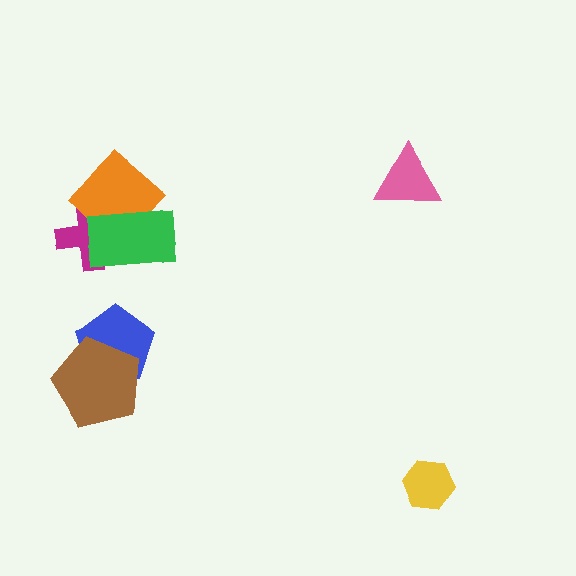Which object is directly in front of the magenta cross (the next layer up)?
The orange diamond is directly in front of the magenta cross.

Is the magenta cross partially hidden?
Yes, it is partially covered by another shape.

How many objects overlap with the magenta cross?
2 objects overlap with the magenta cross.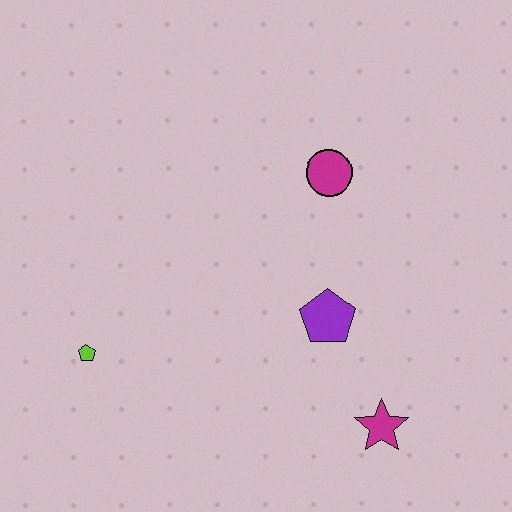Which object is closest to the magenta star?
The purple pentagon is closest to the magenta star.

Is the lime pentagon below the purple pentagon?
Yes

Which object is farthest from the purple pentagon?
The lime pentagon is farthest from the purple pentagon.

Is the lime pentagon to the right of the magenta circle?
No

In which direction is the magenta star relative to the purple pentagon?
The magenta star is below the purple pentagon.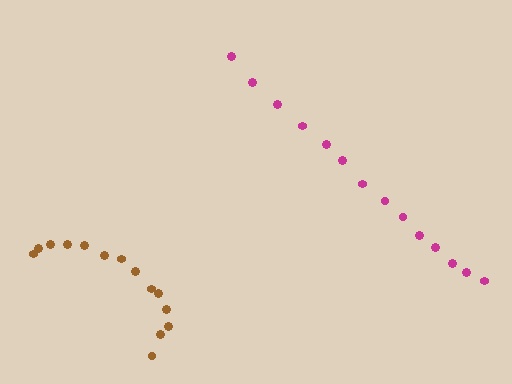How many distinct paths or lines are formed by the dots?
There are 2 distinct paths.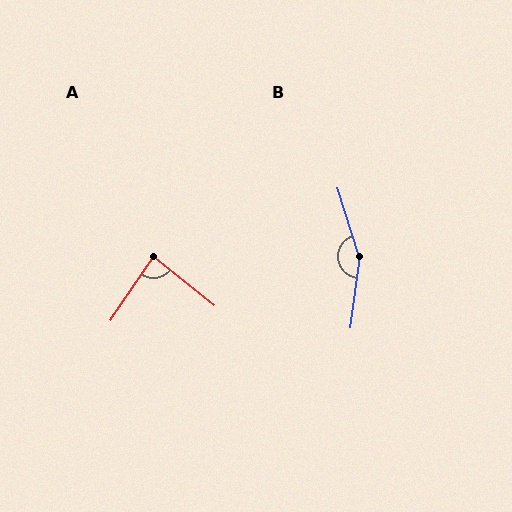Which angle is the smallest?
A, at approximately 86 degrees.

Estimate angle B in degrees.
Approximately 155 degrees.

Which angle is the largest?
B, at approximately 155 degrees.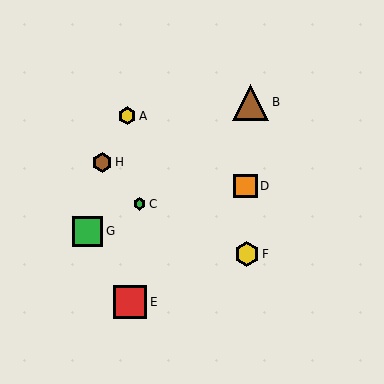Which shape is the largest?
The brown triangle (labeled B) is the largest.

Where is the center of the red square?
The center of the red square is at (130, 302).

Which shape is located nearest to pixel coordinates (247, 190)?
The orange square (labeled D) at (246, 186) is nearest to that location.